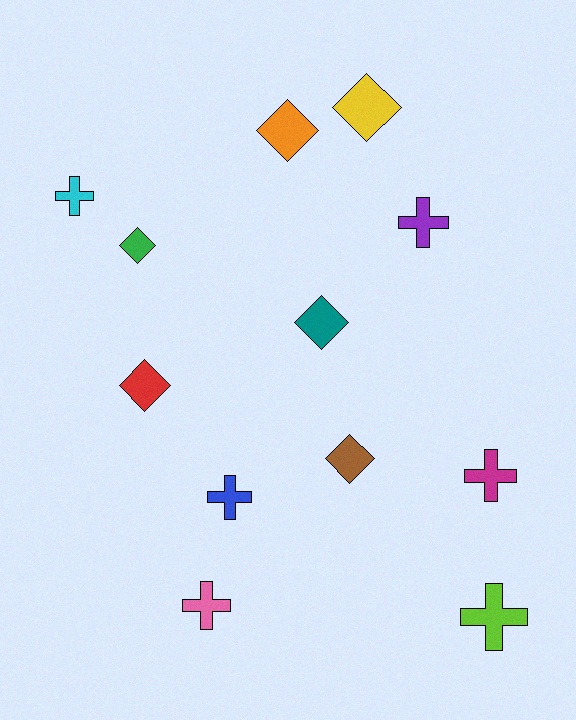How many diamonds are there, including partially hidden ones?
There are 6 diamonds.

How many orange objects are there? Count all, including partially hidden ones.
There is 1 orange object.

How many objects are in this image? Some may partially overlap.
There are 12 objects.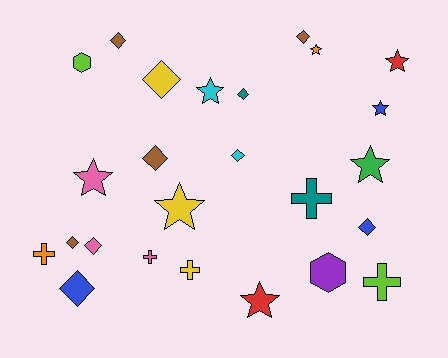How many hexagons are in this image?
There are 2 hexagons.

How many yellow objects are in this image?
There are 3 yellow objects.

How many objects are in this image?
There are 25 objects.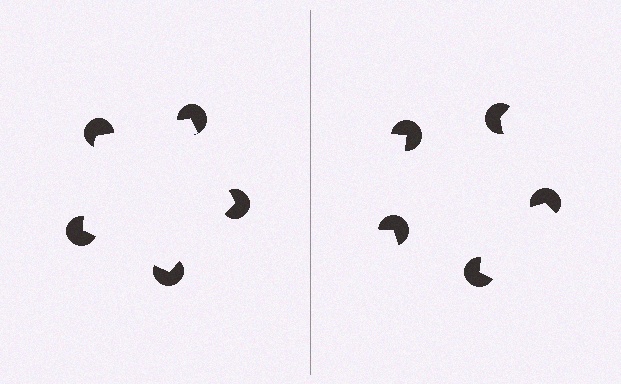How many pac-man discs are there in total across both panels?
10 — 5 on each side.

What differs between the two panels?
The pac-man discs are positioned identically on both sides; only the wedge orientations differ. On the left they align to a pentagon; on the right they are misaligned.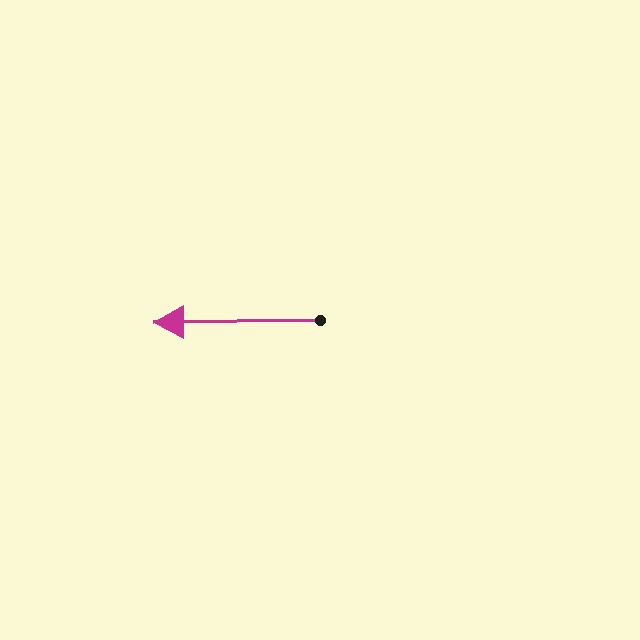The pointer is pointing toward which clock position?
Roughly 9 o'clock.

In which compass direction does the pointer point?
West.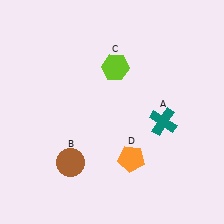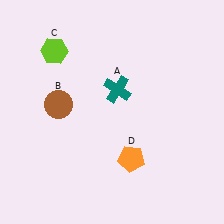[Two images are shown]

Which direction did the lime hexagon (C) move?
The lime hexagon (C) moved left.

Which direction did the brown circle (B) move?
The brown circle (B) moved up.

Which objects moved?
The objects that moved are: the teal cross (A), the brown circle (B), the lime hexagon (C).